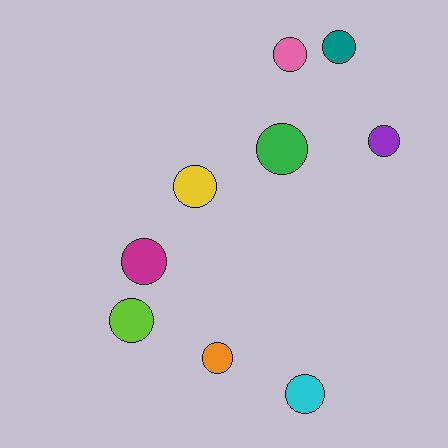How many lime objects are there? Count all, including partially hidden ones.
There is 1 lime object.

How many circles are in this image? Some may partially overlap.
There are 9 circles.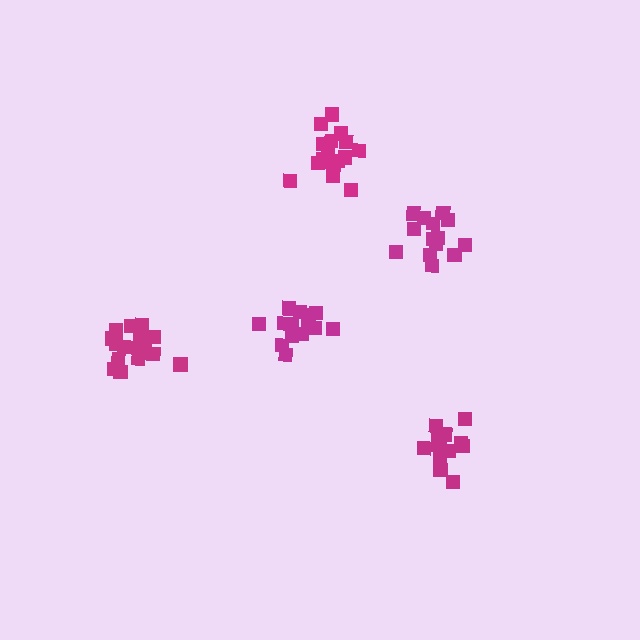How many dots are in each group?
Group 1: 14 dots, Group 2: 17 dots, Group 3: 18 dots, Group 4: 14 dots, Group 5: 14 dots (77 total).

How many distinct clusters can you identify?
There are 5 distinct clusters.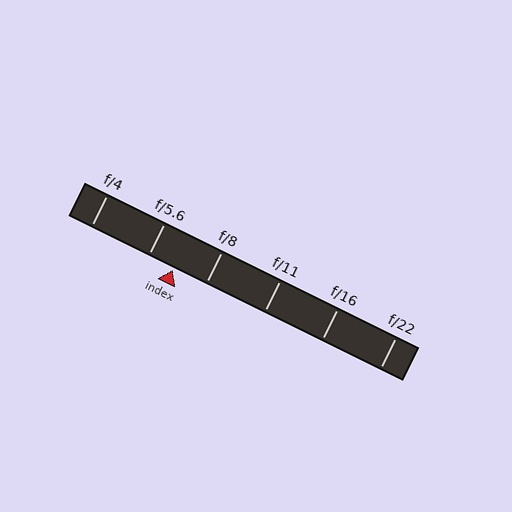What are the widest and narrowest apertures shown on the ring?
The widest aperture shown is f/4 and the narrowest is f/22.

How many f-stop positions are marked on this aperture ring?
There are 6 f-stop positions marked.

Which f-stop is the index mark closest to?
The index mark is closest to f/5.6.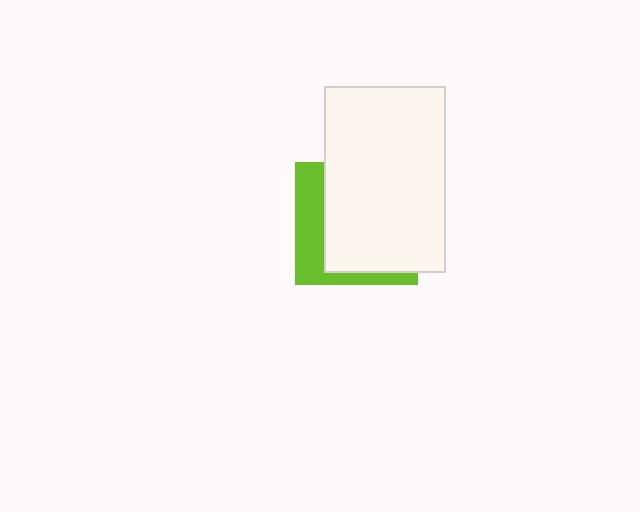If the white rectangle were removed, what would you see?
You would see the complete lime square.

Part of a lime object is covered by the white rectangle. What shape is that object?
It is a square.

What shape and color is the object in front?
The object in front is a white rectangle.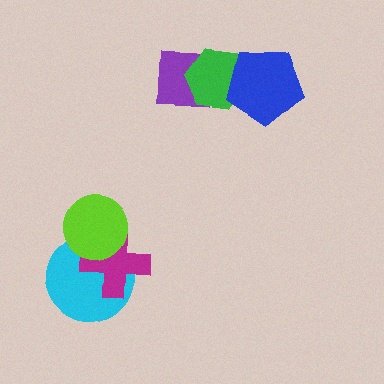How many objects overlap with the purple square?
1 object overlaps with the purple square.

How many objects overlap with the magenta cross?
2 objects overlap with the magenta cross.